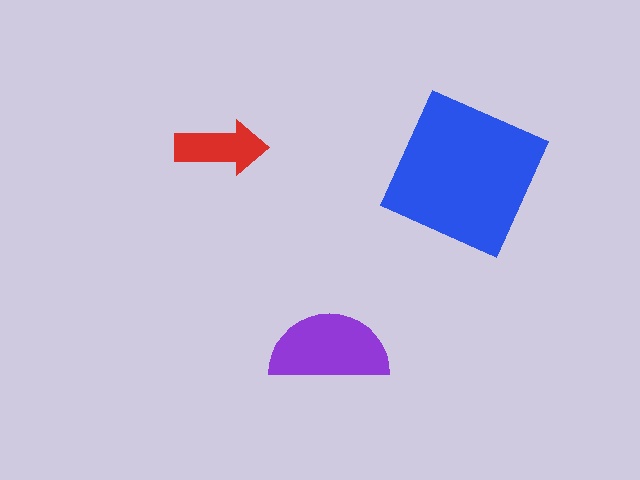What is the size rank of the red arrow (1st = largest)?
3rd.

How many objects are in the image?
There are 3 objects in the image.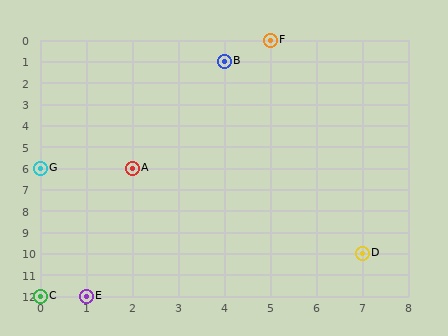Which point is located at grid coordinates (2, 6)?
Point A is at (2, 6).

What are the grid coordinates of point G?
Point G is at grid coordinates (0, 6).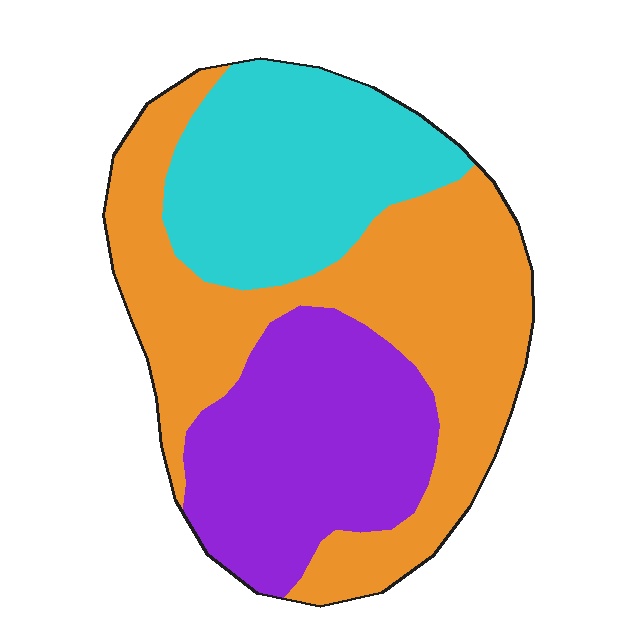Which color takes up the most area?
Orange, at roughly 45%.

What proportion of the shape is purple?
Purple covers about 30% of the shape.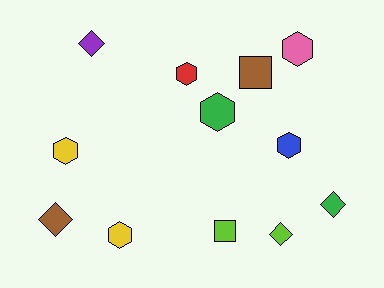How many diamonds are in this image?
There are 4 diamonds.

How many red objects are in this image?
There is 1 red object.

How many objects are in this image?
There are 12 objects.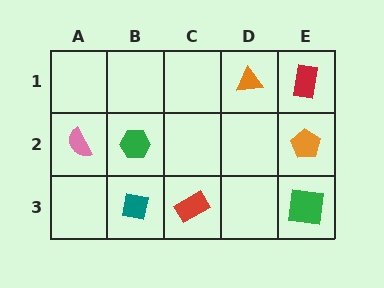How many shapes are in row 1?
2 shapes.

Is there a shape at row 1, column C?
No, that cell is empty.